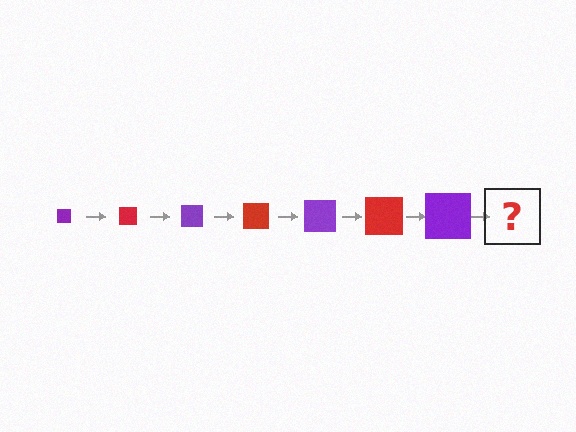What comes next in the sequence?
The next element should be a red square, larger than the previous one.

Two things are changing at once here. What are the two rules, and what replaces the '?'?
The two rules are that the square grows larger each step and the color cycles through purple and red. The '?' should be a red square, larger than the previous one.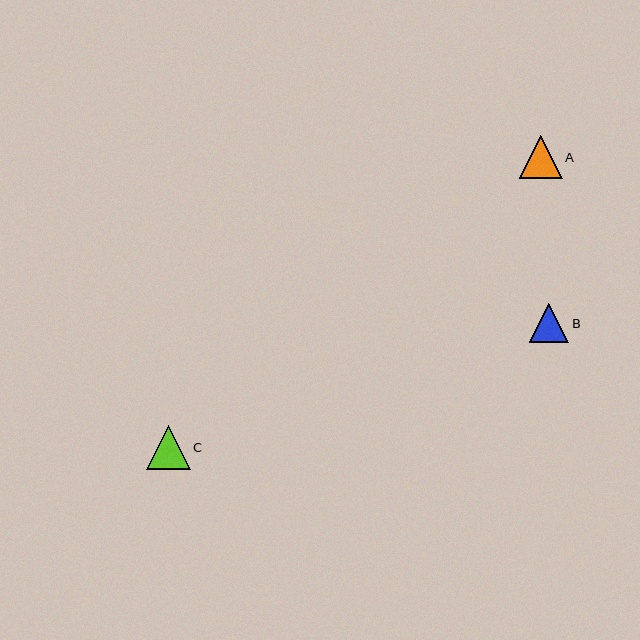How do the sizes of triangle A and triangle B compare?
Triangle A and triangle B are approximately the same size.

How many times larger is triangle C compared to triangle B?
Triangle C is approximately 1.1 times the size of triangle B.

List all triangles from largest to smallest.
From largest to smallest: C, A, B.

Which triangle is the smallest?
Triangle B is the smallest with a size of approximately 39 pixels.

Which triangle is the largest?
Triangle C is the largest with a size of approximately 44 pixels.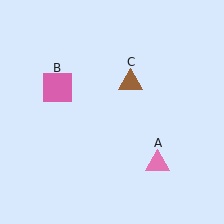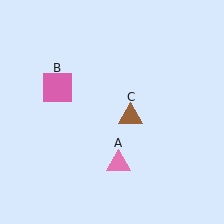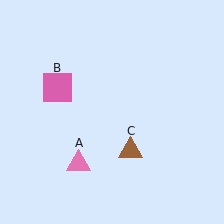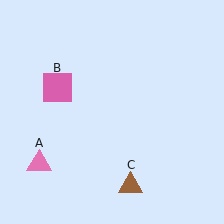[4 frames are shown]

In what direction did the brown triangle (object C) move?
The brown triangle (object C) moved down.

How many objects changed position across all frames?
2 objects changed position: pink triangle (object A), brown triangle (object C).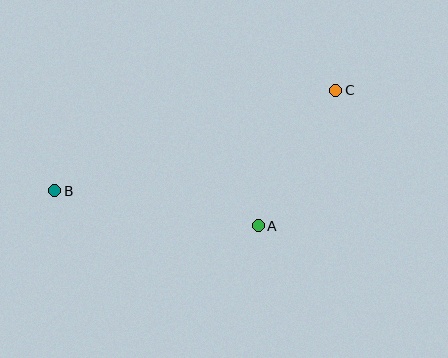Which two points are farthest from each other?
Points B and C are farthest from each other.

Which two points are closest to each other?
Points A and C are closest to each other.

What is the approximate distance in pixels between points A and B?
The distance between A and B is approximately 207 pixels.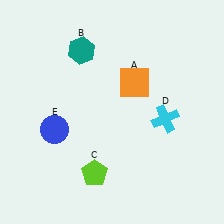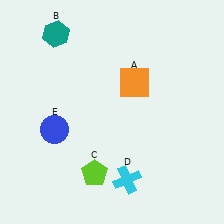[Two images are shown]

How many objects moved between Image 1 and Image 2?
2 objects moved between the two images.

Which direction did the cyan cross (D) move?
The cyan cross (D) moved down.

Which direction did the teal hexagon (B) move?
The teal hexagon (B) moved left.